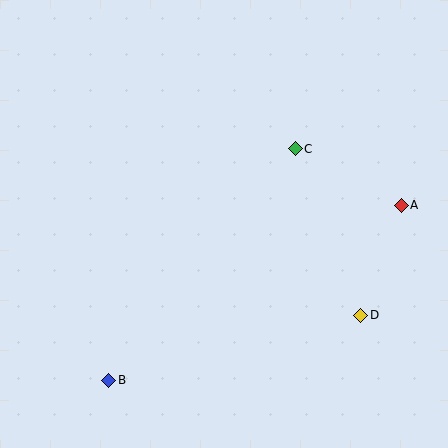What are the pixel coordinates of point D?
Point D is at (361, 315).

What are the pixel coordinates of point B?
Point B is at (109, 380).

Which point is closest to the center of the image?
Point C at (295, 149) is closest to the center.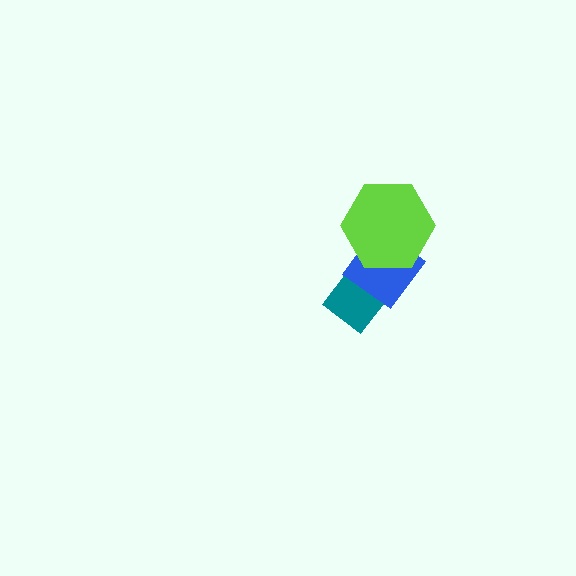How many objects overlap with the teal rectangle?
2 objects overlap with the teal rectangle.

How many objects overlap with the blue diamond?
2 objects overlap with the blue diamond.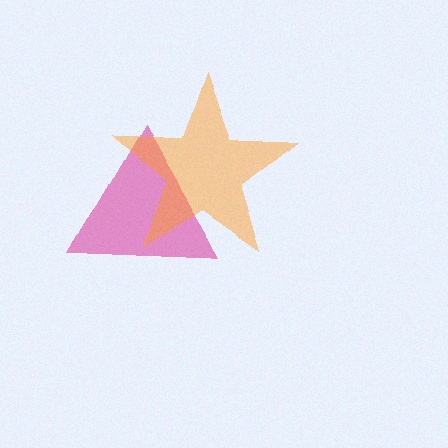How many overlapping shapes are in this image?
There are 2 overlapping shapes in the image.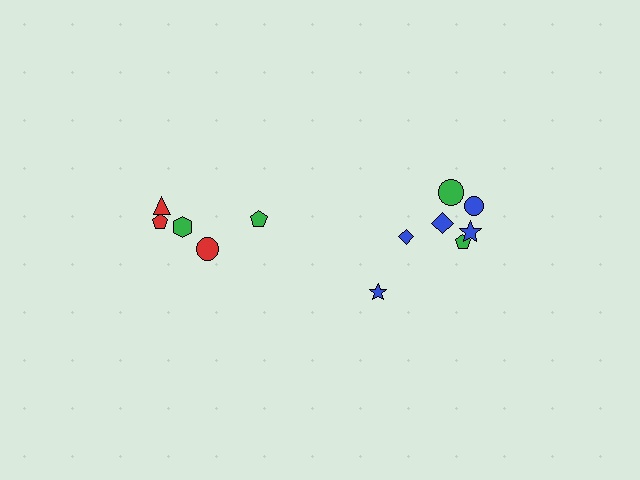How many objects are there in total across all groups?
There are 12 objects.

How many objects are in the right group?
There are 7 objects.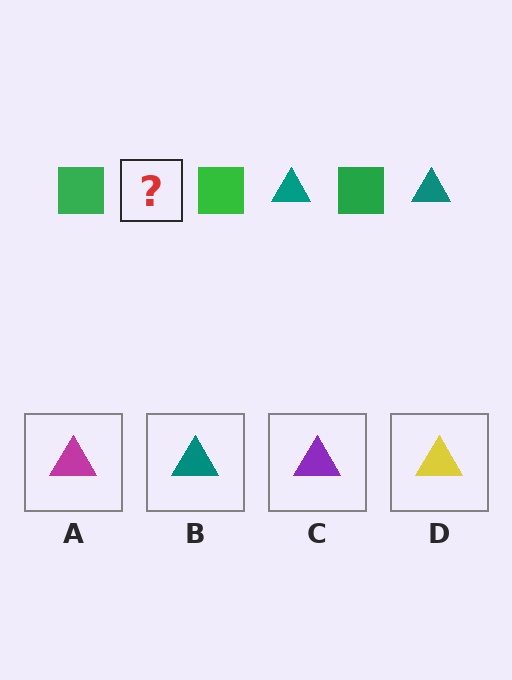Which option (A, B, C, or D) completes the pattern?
B.